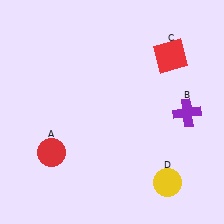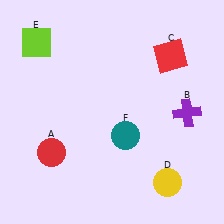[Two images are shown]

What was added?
A lime square (E), a teal circle (F) were added in Image 2.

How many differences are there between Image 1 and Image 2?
There are 2 differences between the two images.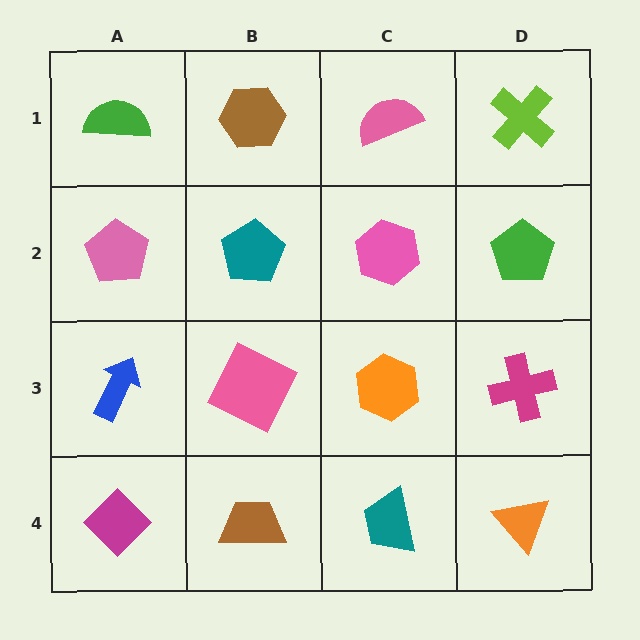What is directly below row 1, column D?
A green pentagon.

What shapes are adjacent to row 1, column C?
A pink hexagon (row 2, column C), a brown hexagon (row 1, column B), a lime cross (row 1, column D).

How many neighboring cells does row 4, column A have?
2.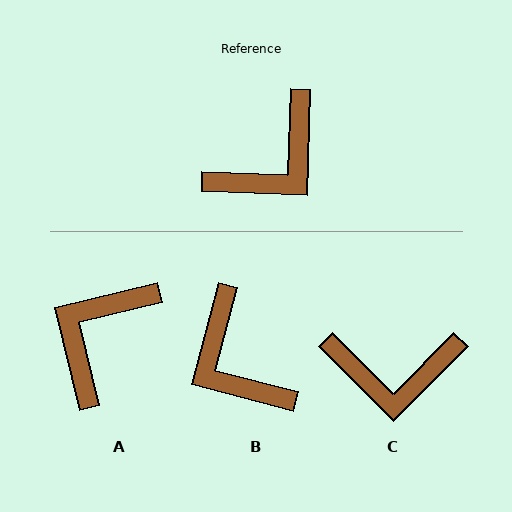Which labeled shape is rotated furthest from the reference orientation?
A, about 164 degrees away.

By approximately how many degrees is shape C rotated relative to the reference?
Approximately 43 degrees clockwise.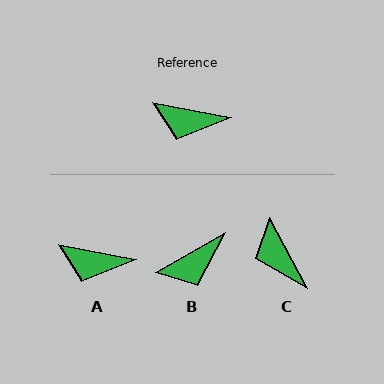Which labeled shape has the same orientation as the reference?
A.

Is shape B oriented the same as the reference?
No, it is off by about 41 degrees.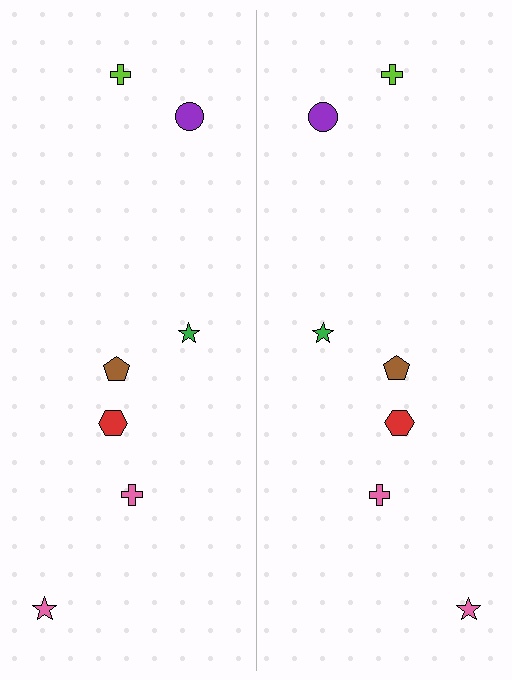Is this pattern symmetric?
Yes, this pattern has bilateral (reflection) symmetry.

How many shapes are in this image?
There are 14 shapes in this image.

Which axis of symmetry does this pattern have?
The pattern has a vertical axis of symmetry running through the center of the image.